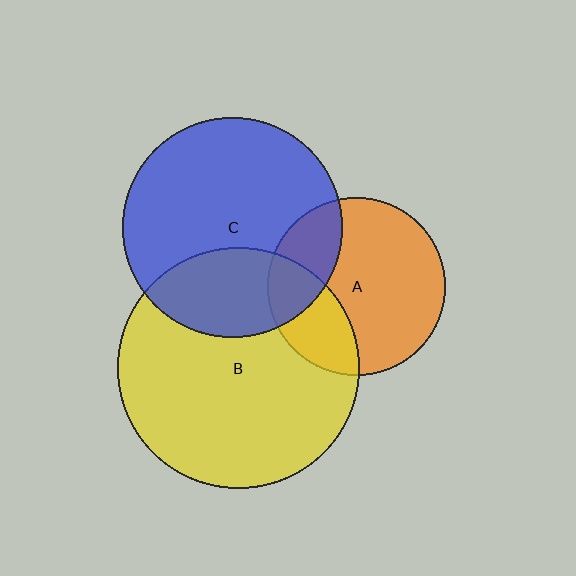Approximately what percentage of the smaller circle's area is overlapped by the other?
Approximately 25%.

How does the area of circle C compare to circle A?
Approximately 1.5 times.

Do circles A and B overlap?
Yes.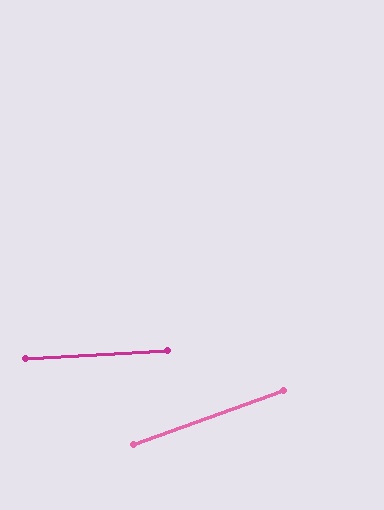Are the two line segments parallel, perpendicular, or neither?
Neither parallel nor perpendicular — they differ by about 17°.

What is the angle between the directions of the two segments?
Approximately 17 degrees.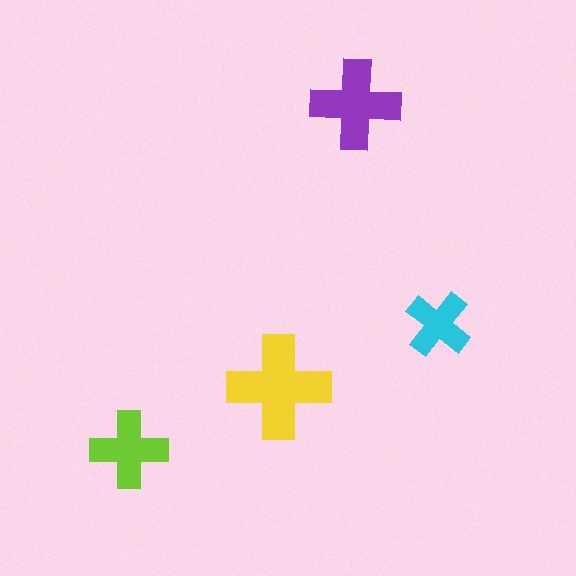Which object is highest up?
The purple cross is topmost.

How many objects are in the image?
There are 4 objects in the image.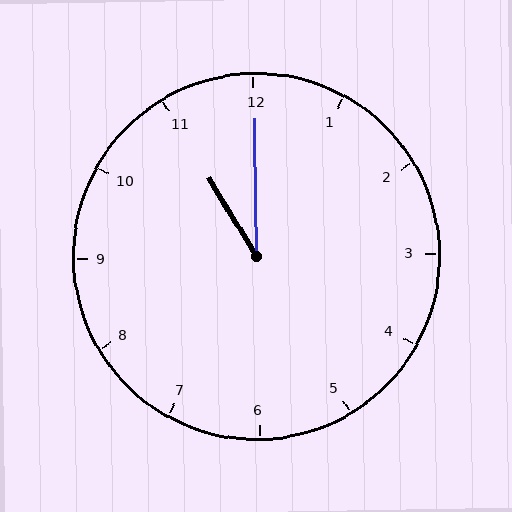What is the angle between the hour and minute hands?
Approximately 30 degrees.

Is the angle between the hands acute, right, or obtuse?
It is acute.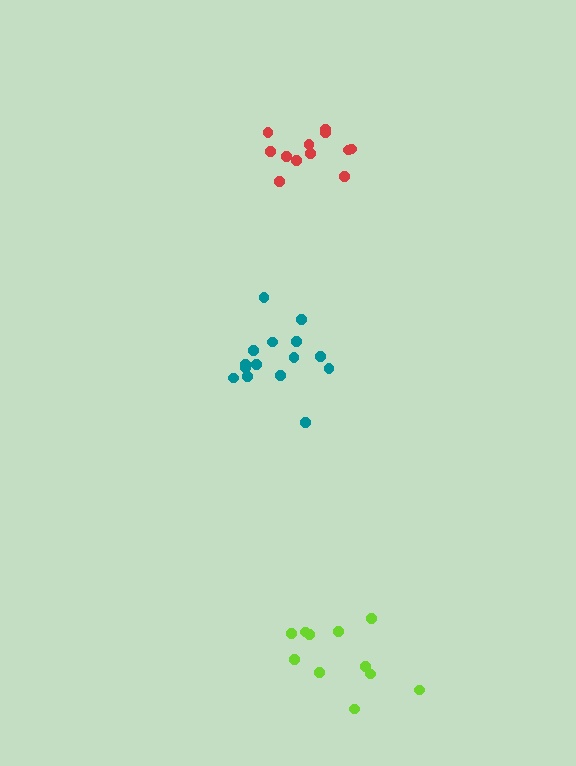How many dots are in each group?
Group 1: 11 dots, Group 2: 12 dots, Group 3: 15 dots (38 total).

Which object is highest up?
The red cluster is topmost.